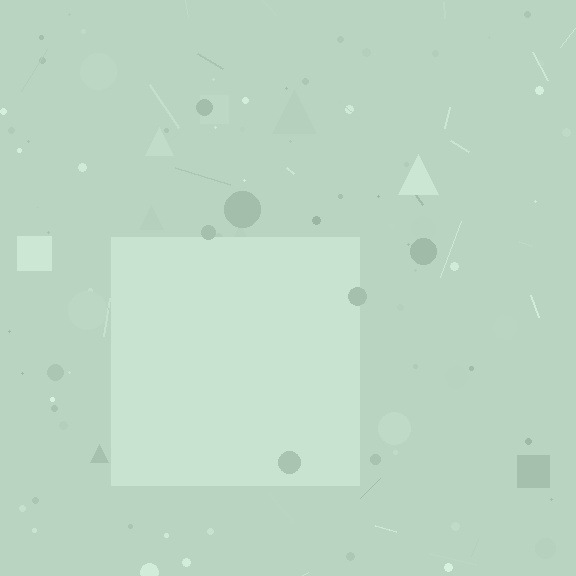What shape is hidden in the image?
A square is hidden in the image.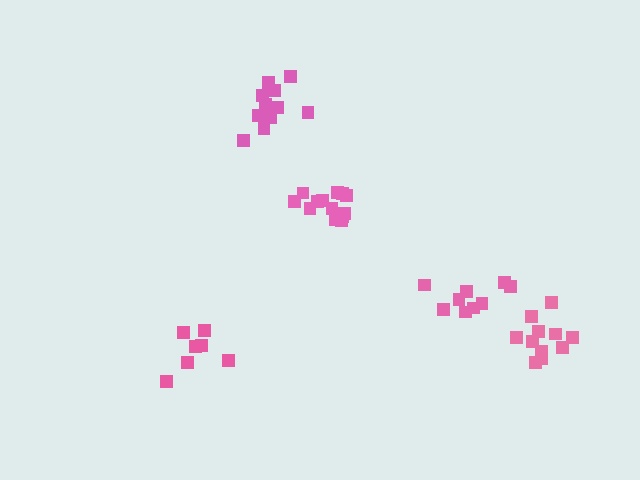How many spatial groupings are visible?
There are 5 spatial groupings.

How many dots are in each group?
Group 1: 12 dots, Group 2: 13 dots, Group 3: 9 dots, Group 4: 11 dots, Group 5: 7 dots (52 total).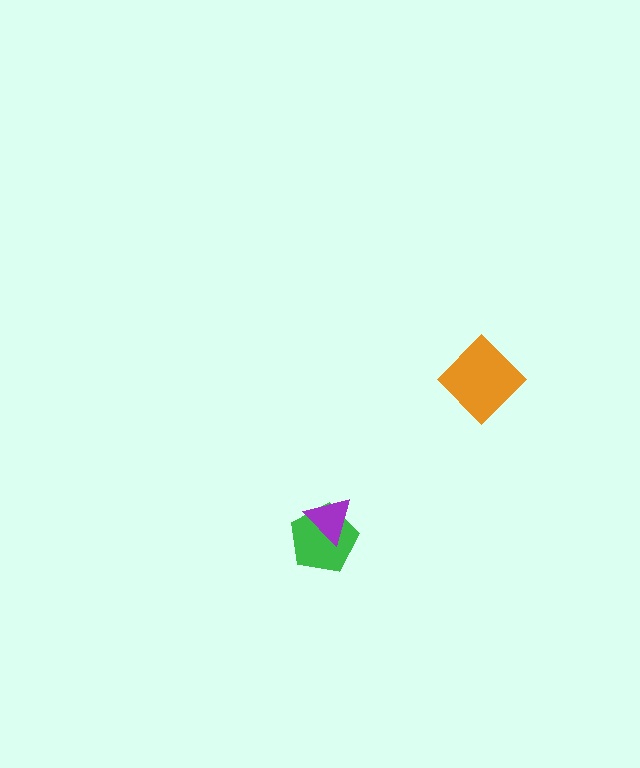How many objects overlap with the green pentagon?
1 object overlaps with the green pentagon.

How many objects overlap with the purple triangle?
1 object overlaps with the purple triangle.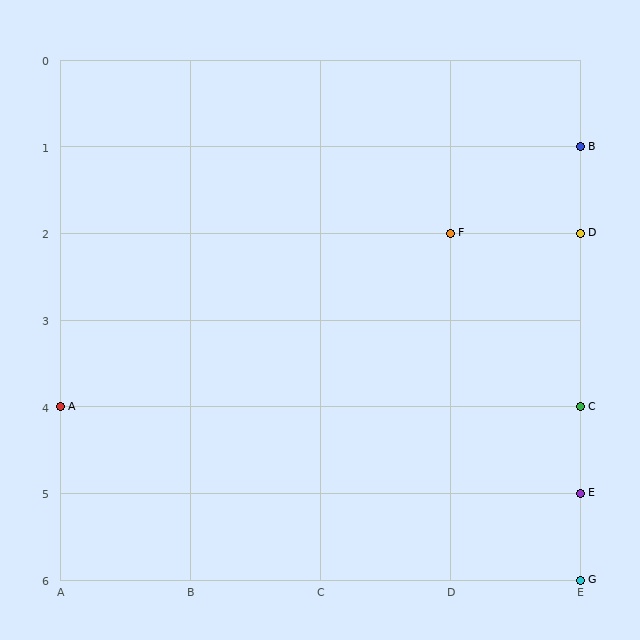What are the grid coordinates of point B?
Point B is at grid coordinates (E, 1).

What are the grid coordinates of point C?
Point C is at grid coordinates (E, 4).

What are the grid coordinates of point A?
Point A is at grid coordinates (A, 4).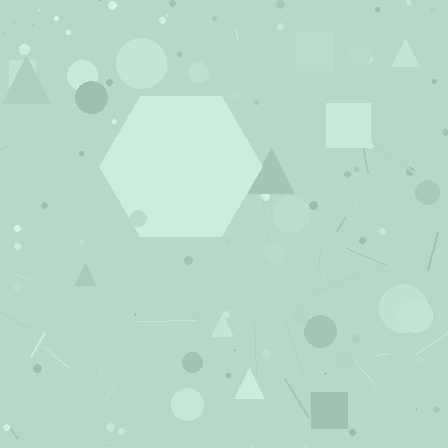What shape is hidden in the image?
A hexagon is hidden in the image.